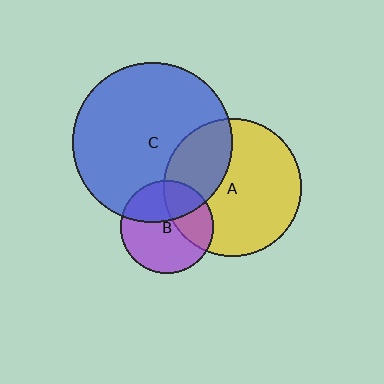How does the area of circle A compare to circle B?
Approximately 2.2 times.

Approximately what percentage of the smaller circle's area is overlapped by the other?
Approximately 30%.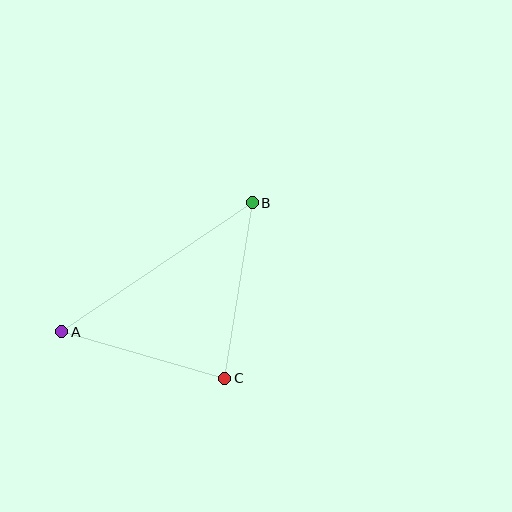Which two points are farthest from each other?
Points A and B are farthest from each other.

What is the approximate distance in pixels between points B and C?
The distance between B and C is approximately 178 pixels.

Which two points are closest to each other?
Points A and C are closest to each other.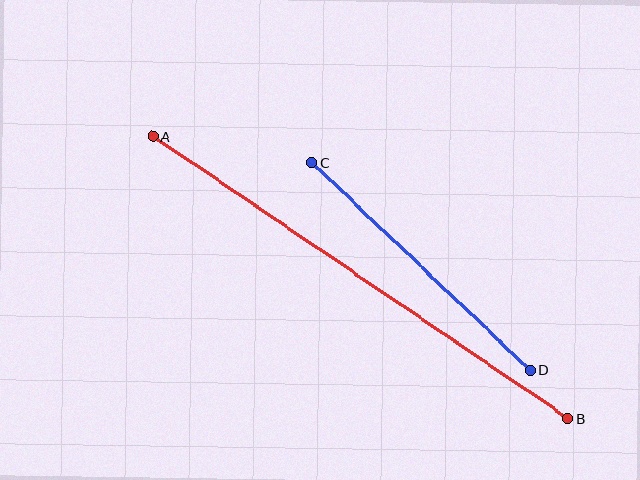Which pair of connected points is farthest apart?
Points A and B are farthest apart.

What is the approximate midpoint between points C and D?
The midpoint is at approximately (421, 267) pixels.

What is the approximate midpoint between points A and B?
The midpoint is at approximately (360, 277) pixels.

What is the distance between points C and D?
The distance is approximately 302 pixels.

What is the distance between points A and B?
The distance is approximately 502 pixels.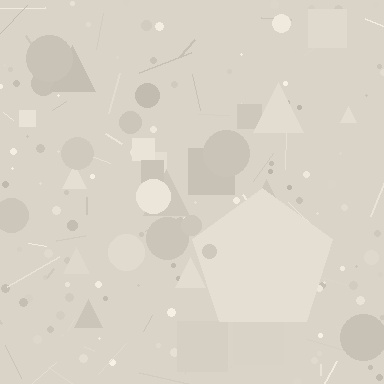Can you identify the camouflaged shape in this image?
The camouflaged shape is a pentagon.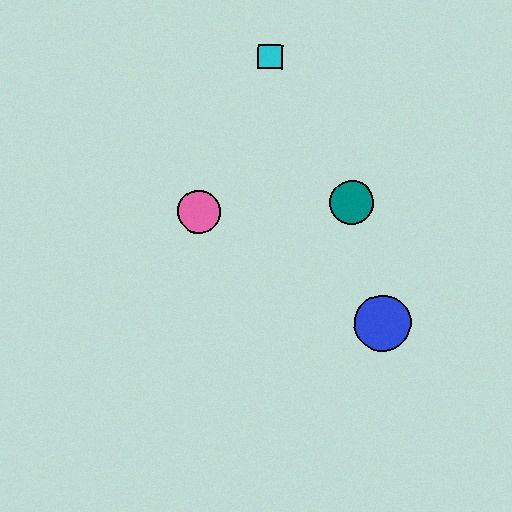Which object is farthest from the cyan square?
The blue circle is farthest from the cyan square.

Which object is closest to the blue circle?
The teal circle is closest to the blue circle.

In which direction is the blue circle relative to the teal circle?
The blue circle is below the teal circle.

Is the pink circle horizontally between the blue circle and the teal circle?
No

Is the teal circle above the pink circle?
Yes